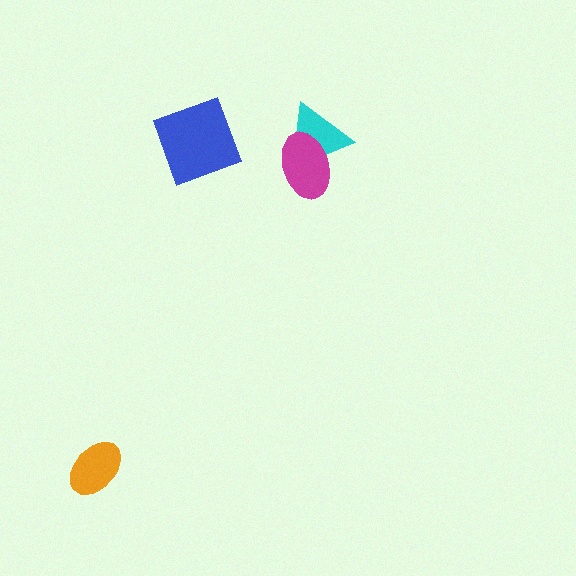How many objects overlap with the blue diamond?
0 objects overlap with the blue diamond.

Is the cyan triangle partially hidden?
Yes, it is partially covered by another shape.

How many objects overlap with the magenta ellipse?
1 object overlaps with the magenta ellipse.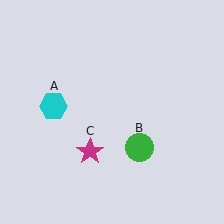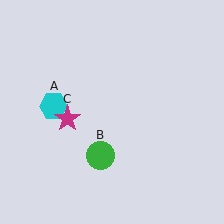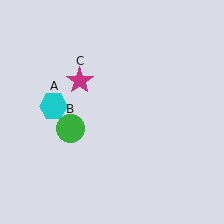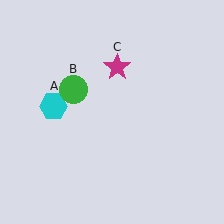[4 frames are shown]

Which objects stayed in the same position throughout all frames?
Cyan hexagon (object A) remained stationary.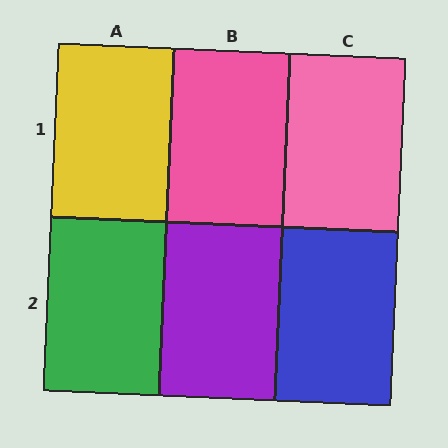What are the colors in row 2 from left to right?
Green, purple, blue.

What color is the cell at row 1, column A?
Yellow.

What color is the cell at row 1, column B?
Pink.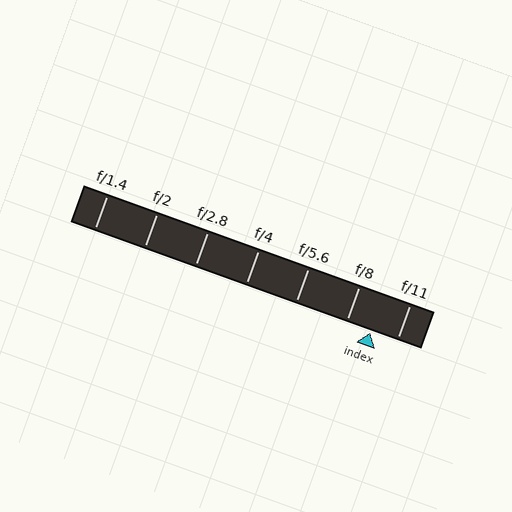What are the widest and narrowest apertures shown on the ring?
The widest aperture shown is f/1.4 and the narrowest is f/11.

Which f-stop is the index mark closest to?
The index mark is closest to f/8.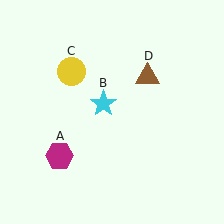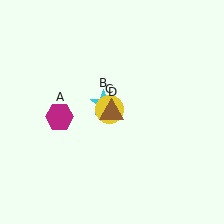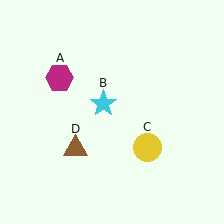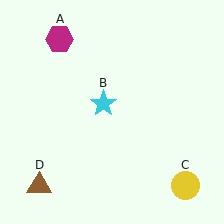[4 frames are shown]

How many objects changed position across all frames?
3 objects changed position: magenta hexagon (object A), yellow circle (object C), brown triangle (object D).